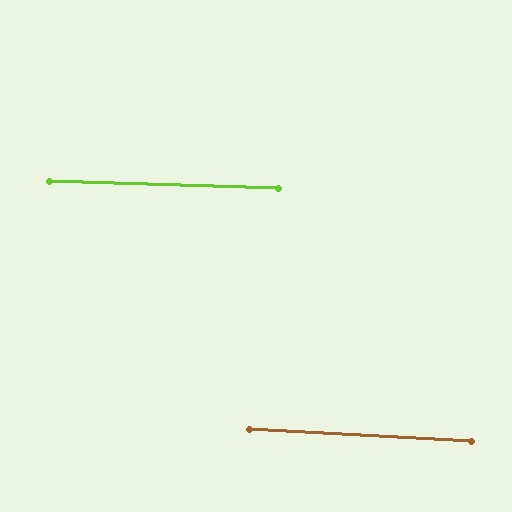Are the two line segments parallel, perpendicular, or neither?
Parallel — their directions differ by only 1.5°.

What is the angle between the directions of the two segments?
Approximately 1 degree.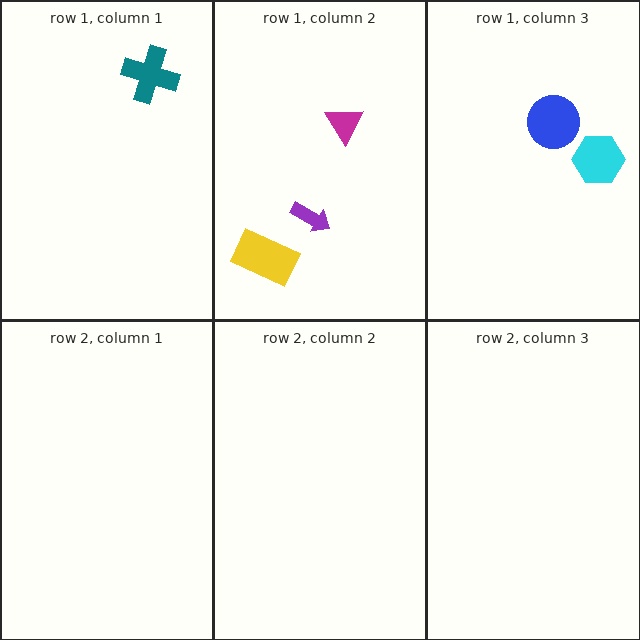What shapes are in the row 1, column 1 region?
The teal cross.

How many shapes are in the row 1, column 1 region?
1.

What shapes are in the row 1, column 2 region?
The yellow rectangle, the magenta triangle, the purple arrow.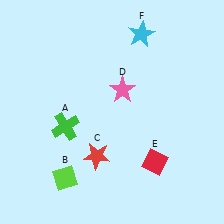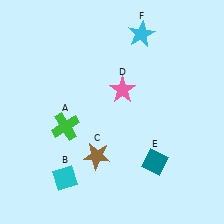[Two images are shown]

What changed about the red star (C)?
In Image 1, C is red. In Image 2, it changed to brown.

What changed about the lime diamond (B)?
In Image 1, B is lime. In Image 2, it changed to cyan.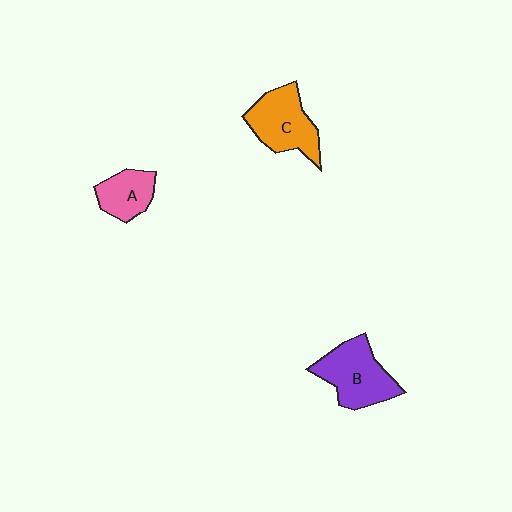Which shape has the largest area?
Shape B (purple).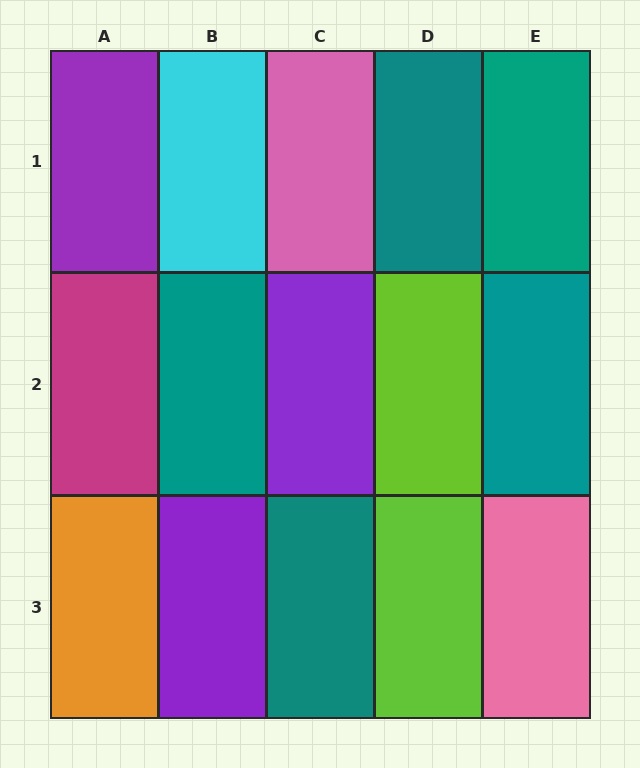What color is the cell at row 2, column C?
Purple.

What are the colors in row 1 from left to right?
Purple, cyan, pink, teal, teal.